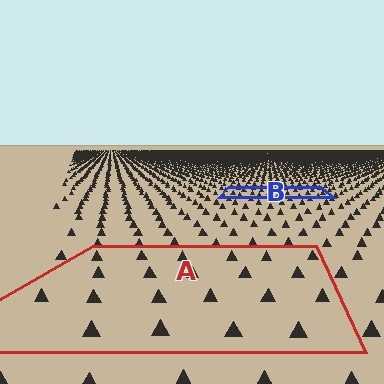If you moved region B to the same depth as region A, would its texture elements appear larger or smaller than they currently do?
They would appear larger. At a closer depth, the same texture elements are projected at a bigger on-screen size.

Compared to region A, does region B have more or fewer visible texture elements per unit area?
Region B has more texture elements per unit area — they are packed more densely because it is farther away.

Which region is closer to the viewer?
Region A is closer. The texture elements there are larger and more spread out.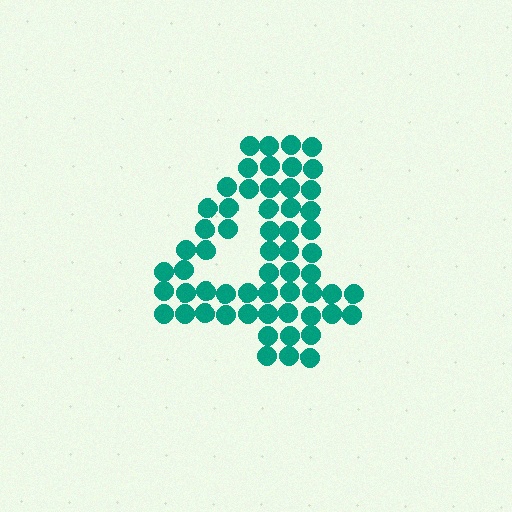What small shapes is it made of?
It is made of small circles.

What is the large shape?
The large shape is the digit 4.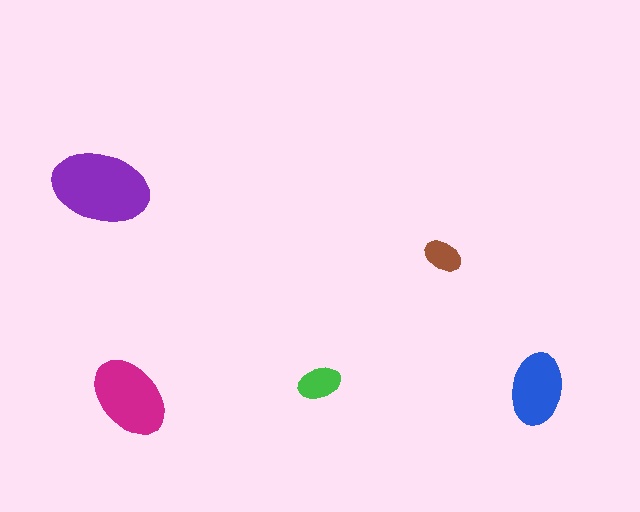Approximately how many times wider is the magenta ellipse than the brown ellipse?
About 2 times wider.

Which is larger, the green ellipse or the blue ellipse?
The blue one.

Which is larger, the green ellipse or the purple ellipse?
The purple one.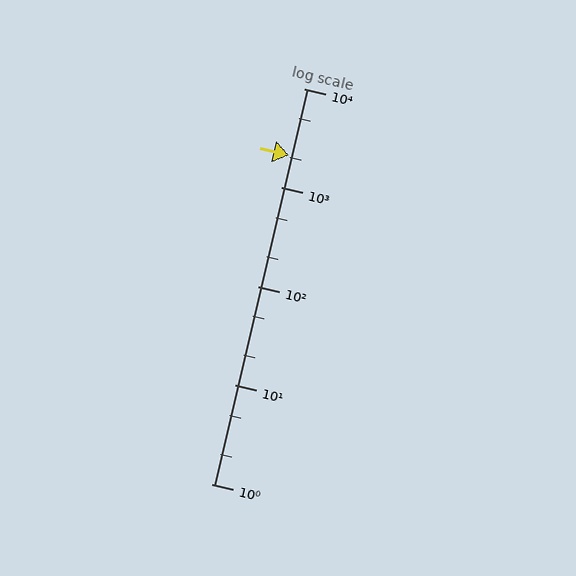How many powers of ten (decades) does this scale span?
The scale spans 4 decades, from 1 to 10000.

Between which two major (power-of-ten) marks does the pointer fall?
The pointer is between 1000 and 10000.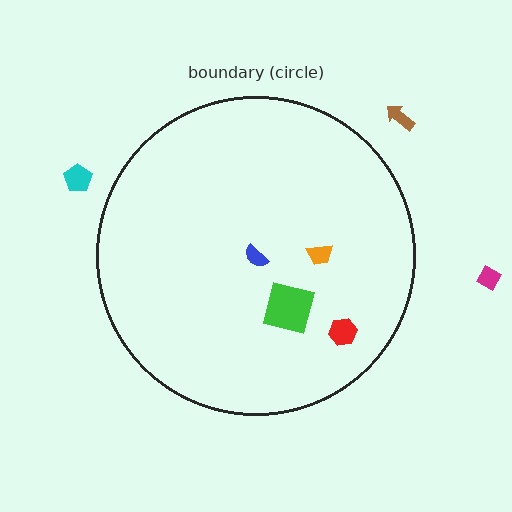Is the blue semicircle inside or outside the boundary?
Inside.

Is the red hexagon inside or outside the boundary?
Inside.